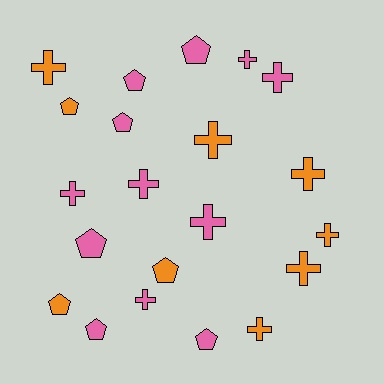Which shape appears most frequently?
Cross, with 12 objects.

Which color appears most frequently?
Pink, with 12 objects.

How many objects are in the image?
There are 21 objects.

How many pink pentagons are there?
There are 6 pink pentagons.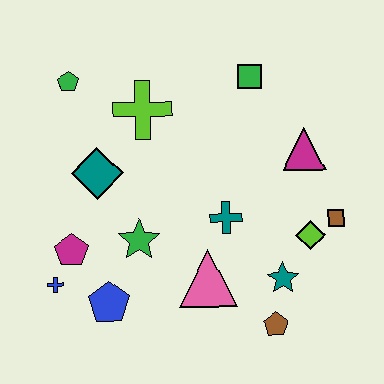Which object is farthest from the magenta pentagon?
The brown square is farthest from the magenta pentagon.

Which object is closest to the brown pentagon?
The teal star is closest to the brown pentagon.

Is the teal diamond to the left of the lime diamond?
Yes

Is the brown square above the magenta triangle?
No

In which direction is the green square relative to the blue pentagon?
The green square is above the blue pentagon.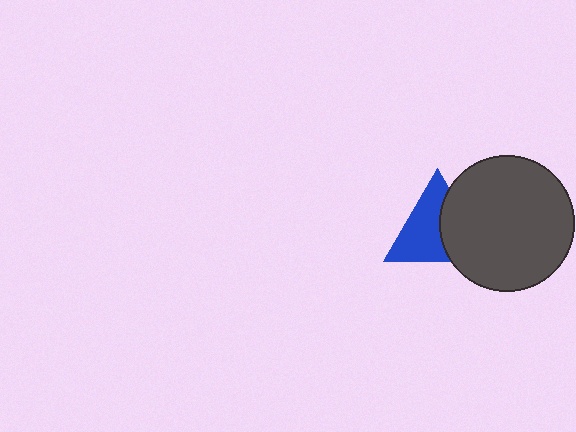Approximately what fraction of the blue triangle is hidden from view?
Roughly 40% of the blue triangle is hidden behind the dark gray circle.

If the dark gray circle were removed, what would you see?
You would see the complete blue triangle.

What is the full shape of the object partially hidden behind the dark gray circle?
The partially hidden object is a blue triangle.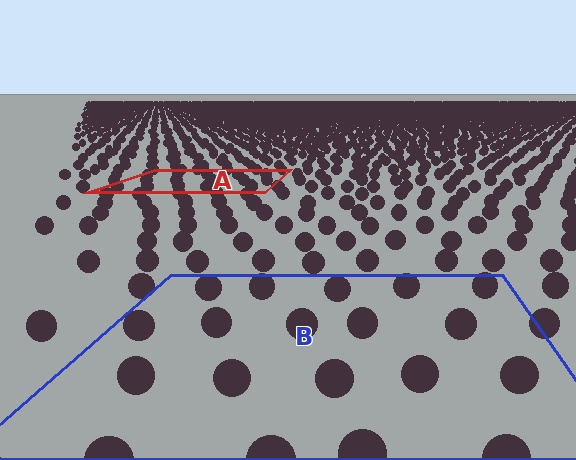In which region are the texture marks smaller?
The texture marks are smaller in region A, because it is farther away.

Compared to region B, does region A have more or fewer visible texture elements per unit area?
Region A has more texture elements per unit area — they are packed more densely because it is farther away.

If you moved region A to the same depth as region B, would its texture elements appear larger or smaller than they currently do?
They would appear larger. At a closer depth, the same texture elements are projected at a bigger on-screen size.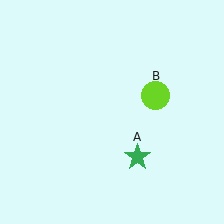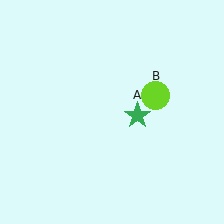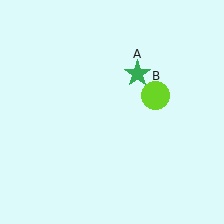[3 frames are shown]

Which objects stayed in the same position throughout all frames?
Lime circle (object B) remained stationary.